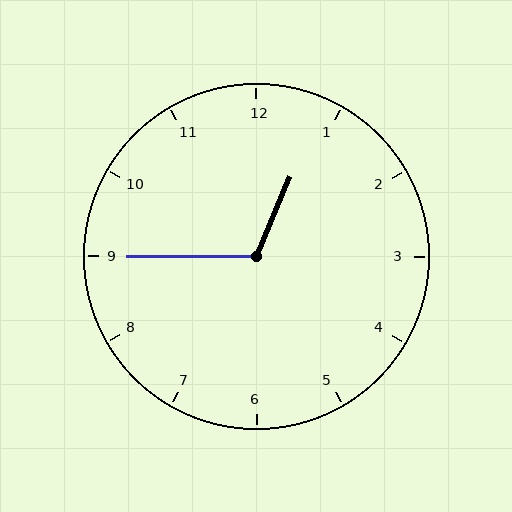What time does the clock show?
12:45.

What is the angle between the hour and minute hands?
Approximately 112 degrees.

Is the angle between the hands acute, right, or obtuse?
It is obtuse.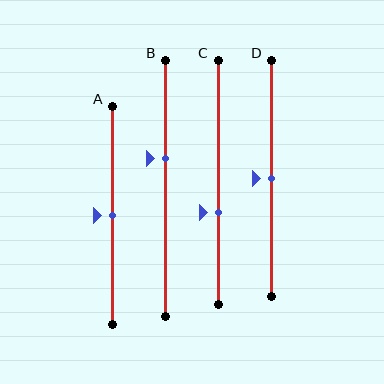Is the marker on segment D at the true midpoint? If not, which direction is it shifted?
Yes, the marker on segment D is at the true midpoint.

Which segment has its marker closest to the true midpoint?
Segment A has its marker closest to the true midpoint.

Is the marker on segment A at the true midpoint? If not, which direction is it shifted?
Yes, the marker on segment A is at the true midpoint.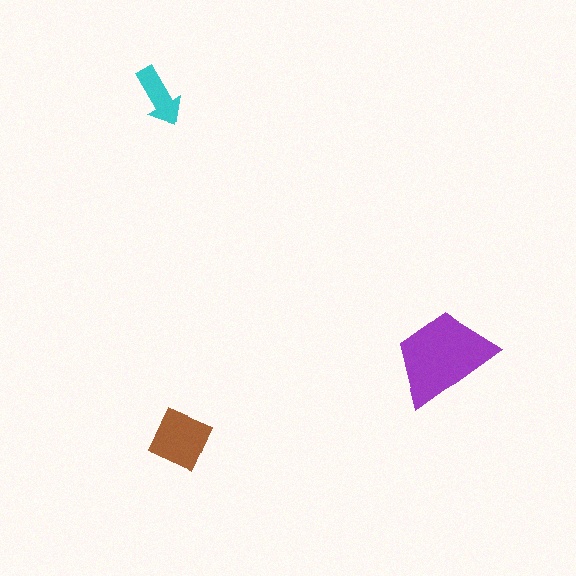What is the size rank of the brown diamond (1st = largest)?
2nd.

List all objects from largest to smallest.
The purple trapezoid, the brown diamond, the cyan arrow.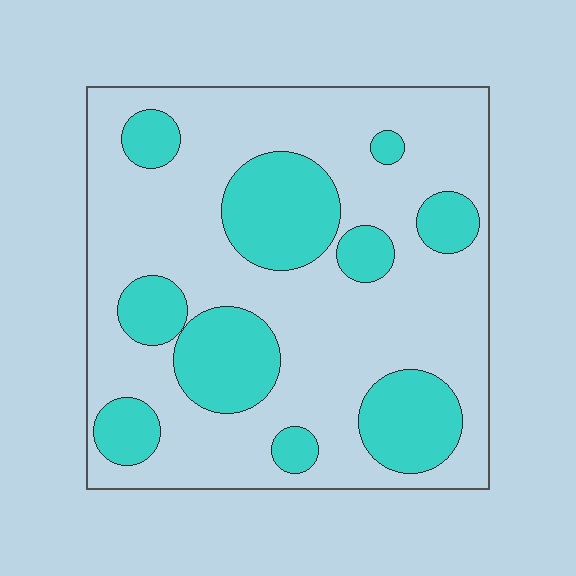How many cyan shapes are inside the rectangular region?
10.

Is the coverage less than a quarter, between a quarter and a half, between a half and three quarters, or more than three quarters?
Between a quarter and a half.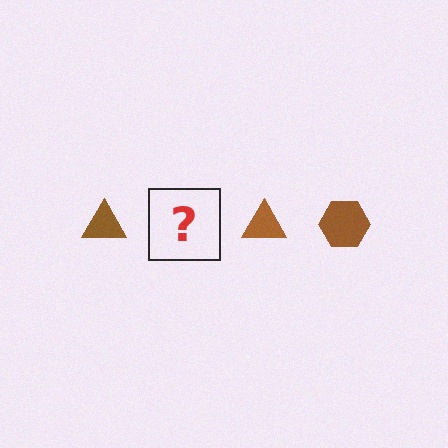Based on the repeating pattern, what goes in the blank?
The blank should be a brown hexagon.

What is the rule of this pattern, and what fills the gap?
The rule is that the pattern cycles through triangle, hexagon shapes in brown. The gap should be filled with a brown hexagon.